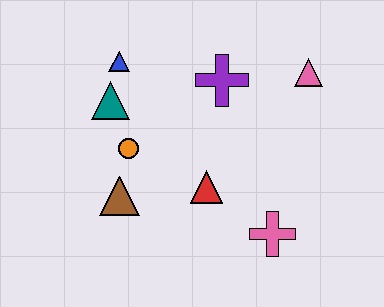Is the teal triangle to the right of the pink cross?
No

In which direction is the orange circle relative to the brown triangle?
The orange circle is above the brown triangle.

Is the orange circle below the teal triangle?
Yes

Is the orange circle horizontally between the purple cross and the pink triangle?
No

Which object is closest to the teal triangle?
The blue triangle is closest to the teal triangle.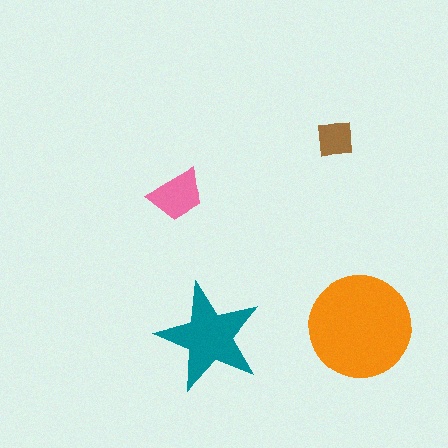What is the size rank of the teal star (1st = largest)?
2nd.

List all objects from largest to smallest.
The orange circle, the teal star, the pink trapezoid, the brown square.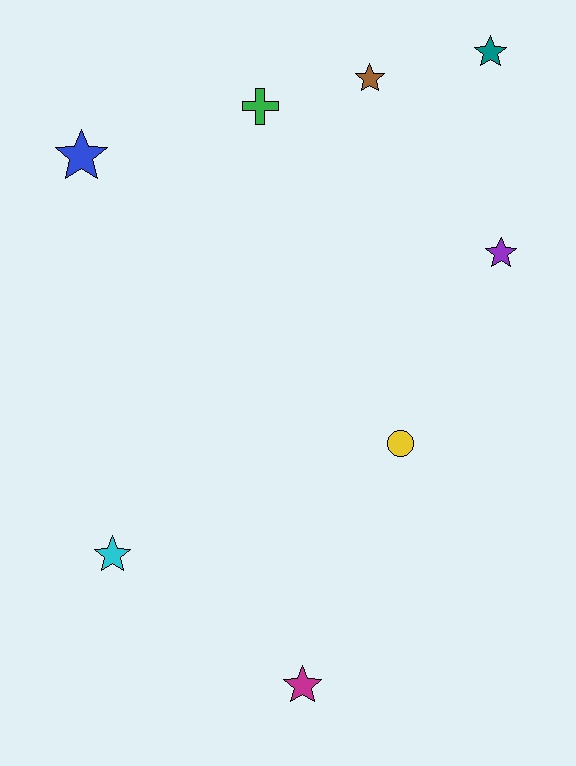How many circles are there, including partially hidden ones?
There is 1 circle.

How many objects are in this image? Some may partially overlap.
There are 8 objects.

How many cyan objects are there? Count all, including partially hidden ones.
There is 1 cyan object.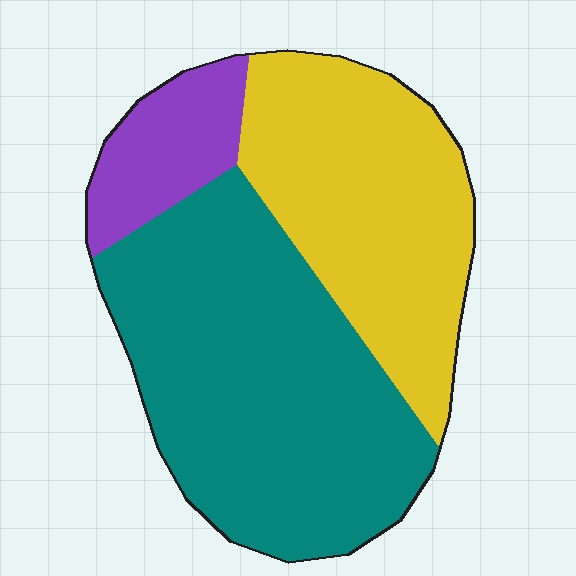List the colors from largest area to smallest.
From largest to smallest: teal, yellow, purple.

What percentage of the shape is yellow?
Yellow covers around 35% of the shape.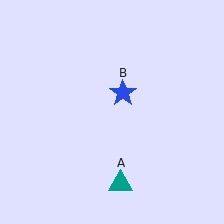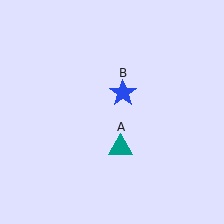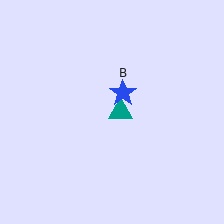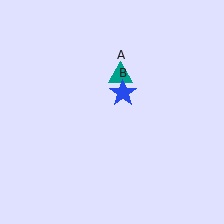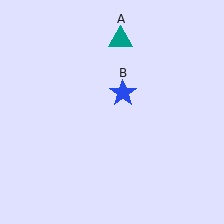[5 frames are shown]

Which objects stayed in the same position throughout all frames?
Blue star (object B) remained stationary.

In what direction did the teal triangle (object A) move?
The teal triangle (object A) moved up.